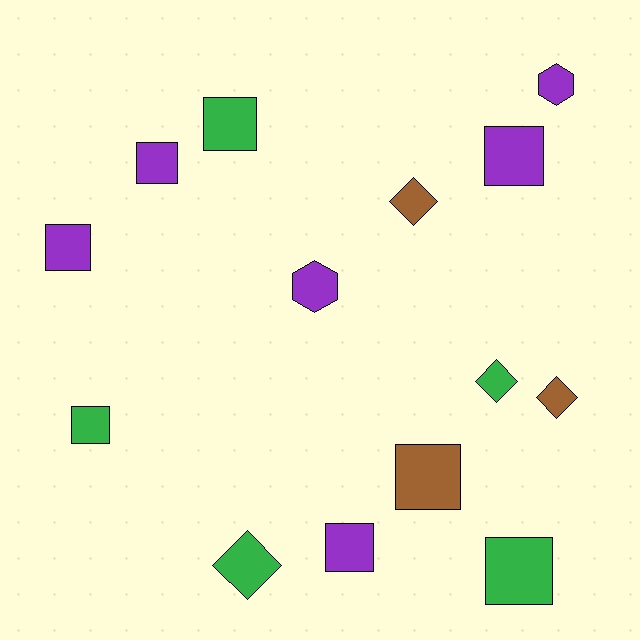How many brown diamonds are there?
There are 2 brown diamonds.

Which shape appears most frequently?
Square, with 8 objects.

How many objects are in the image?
There are 14 objects.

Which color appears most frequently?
Purple, with 6 objects.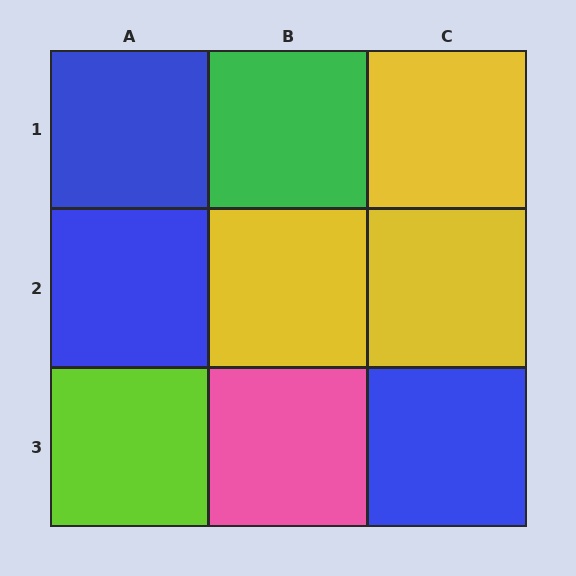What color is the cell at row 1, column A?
Blue.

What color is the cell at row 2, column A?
Blue.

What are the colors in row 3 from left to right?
Lime, pink, blue.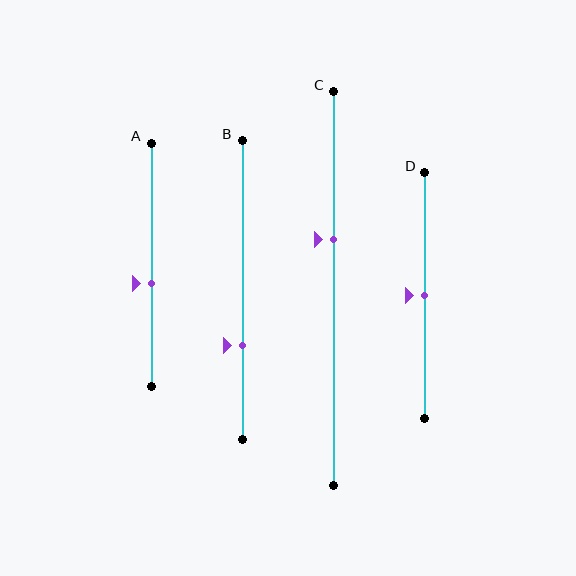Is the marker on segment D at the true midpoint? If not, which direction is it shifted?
Yes, the marker on segment D is at the true midpoint.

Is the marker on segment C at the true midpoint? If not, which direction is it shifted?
No, the marker on segment C is shifted upward by about 13% of the segment length.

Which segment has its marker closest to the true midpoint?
Segment D has its marker closest to the true midpoint.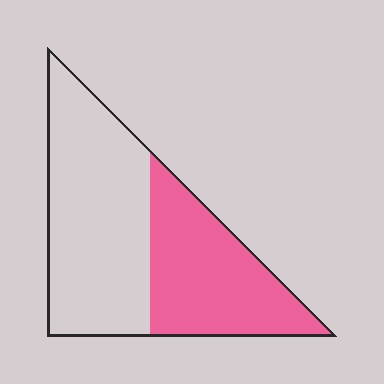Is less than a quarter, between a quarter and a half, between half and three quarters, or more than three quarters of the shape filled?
Between a quarter and a half.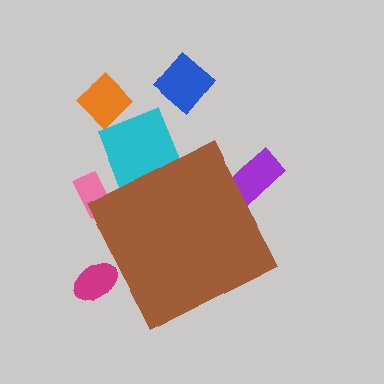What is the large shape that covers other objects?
A brown diamond.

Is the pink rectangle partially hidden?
Yes, the pink rectangle is partially hidden behind the brown diamond.